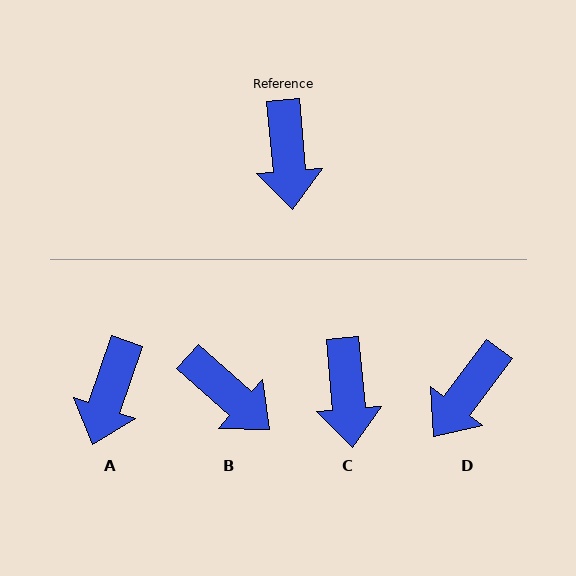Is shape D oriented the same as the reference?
No, it is off by about 42 degrees.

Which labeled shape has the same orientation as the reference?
C.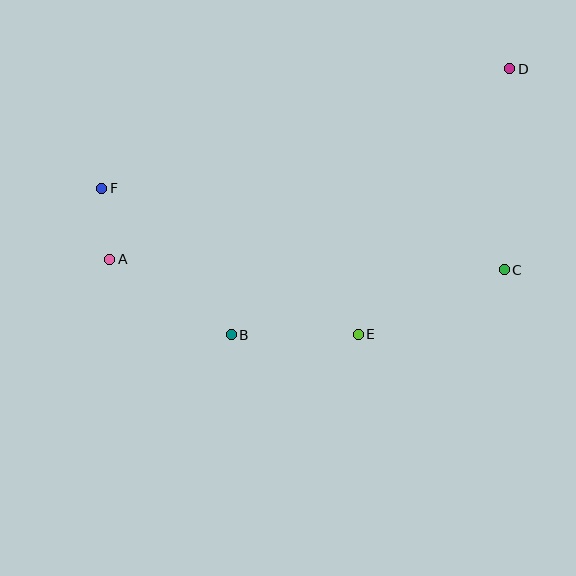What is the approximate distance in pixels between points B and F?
The distance between B and F is approximately 195 pixels.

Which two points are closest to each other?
Points A and F are closest to each other.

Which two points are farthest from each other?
Points A and D are farthest from each other.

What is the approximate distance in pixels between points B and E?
The distance between B and E is approximately 127 pixels.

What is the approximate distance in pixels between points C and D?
The distance between C and D is approximately 201 pixels.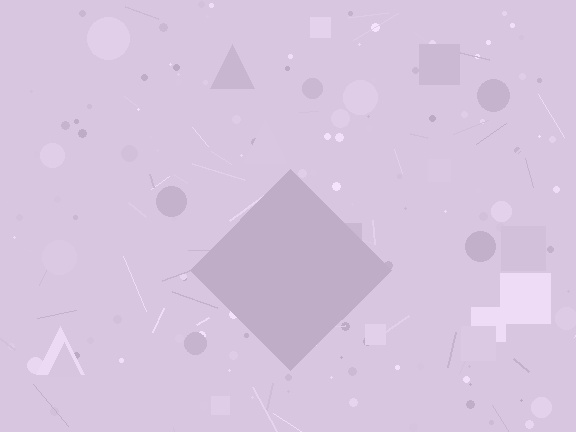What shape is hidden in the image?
A diamond is hidden in the image.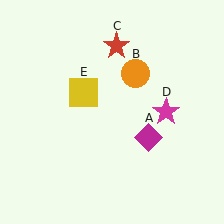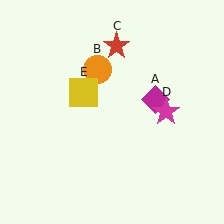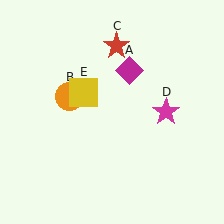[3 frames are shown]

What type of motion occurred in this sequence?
The magenta diamond (object A), orange circle (object B) rotated counterclockwise around the center of the scene.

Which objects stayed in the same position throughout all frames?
Red star (object C) and magenta star (object D) and yellow square (object E) remained stationary.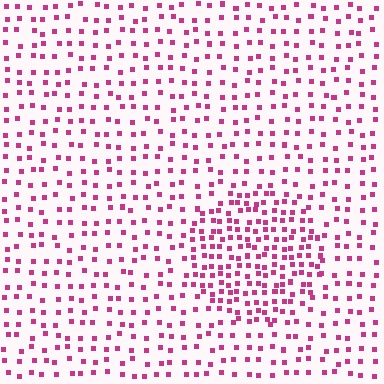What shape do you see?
I see a circle.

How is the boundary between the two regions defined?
The boundary is defined by a change in element density (approximately 2.0x ratio). All elements are the same color, size, and shape.